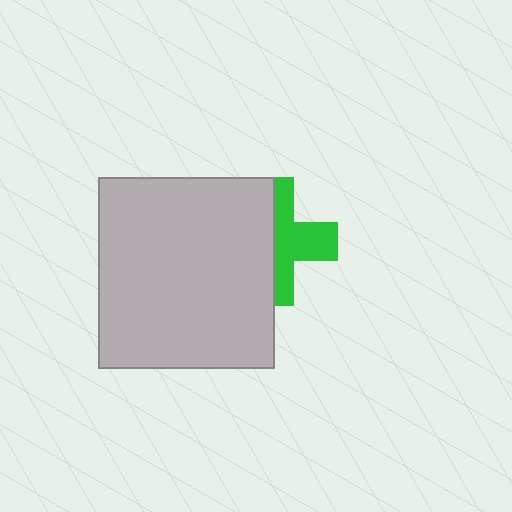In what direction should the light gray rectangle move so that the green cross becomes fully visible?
The light gray rectangle should move left. That is the shortest direction to clear the overlap and leave the green cross fully visible.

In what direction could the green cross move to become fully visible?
The green cross could move right. That would shift it out from behind the light gray rectangle entirely.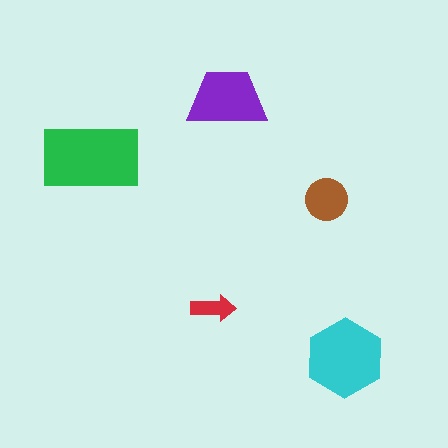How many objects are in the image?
There are 5 objects in the image.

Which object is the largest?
The green rectangle.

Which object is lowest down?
The cyan hexagon is bottommost.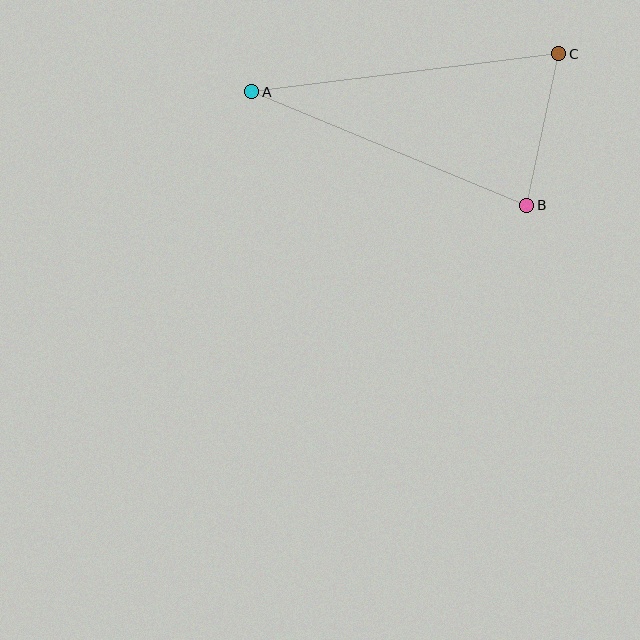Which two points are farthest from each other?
Points A and C are farthest from each other.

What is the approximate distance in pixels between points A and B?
The distance between A and B is approximately 298 pixels.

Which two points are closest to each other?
Points B and C are closest to each other.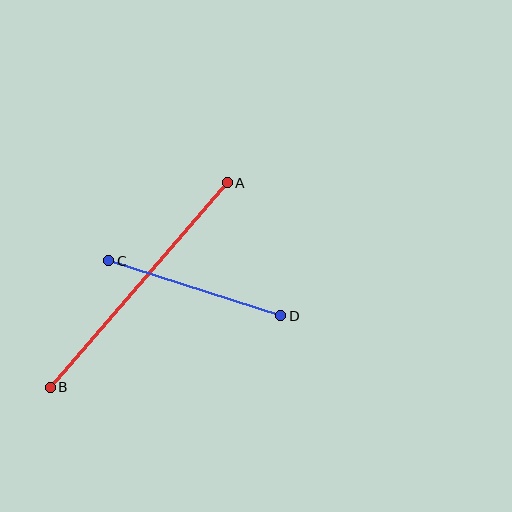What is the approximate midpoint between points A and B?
The midpoint is at approximately (139, 285) pixels.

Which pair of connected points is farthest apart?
Points A and B are farthest apart.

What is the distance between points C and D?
The distance is approximately 181 pixels.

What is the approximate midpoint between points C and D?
The midpoint is at approximately (195, 288) pixels.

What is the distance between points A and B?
The distance is approximately 271 pixels.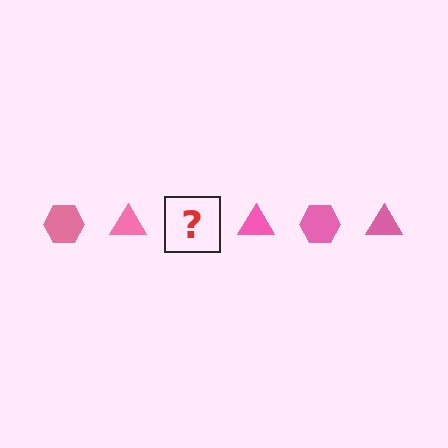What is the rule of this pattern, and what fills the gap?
The rule is that the pattern cycles through hexagon, triangle shapes in pink. The gap should be filled with a pink hexagon.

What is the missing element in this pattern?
The missing element is a pink hexagon.